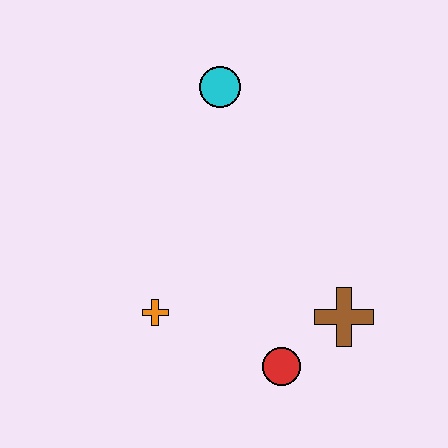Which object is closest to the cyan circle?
The orange cross is closest to the cyan circle.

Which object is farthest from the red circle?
The cyan circle is farthest from the red circle.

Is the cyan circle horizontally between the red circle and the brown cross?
No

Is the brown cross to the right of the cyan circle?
Yes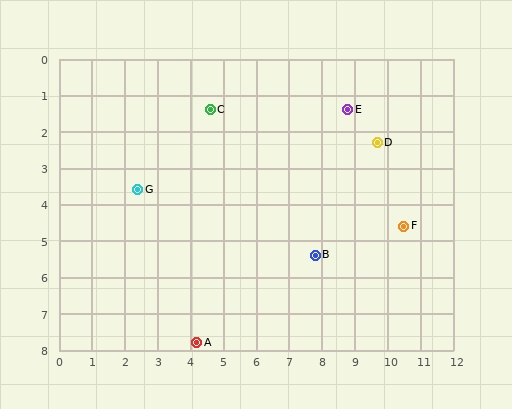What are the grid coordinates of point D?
Point D is at approximately (9.7, 2.3).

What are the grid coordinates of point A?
Point A is at approximately (4.2, 7.8).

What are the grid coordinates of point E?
Point E is at approximately (8.8, 1.4).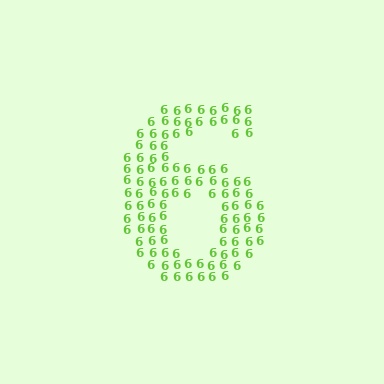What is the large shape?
The large shape is the digit 6.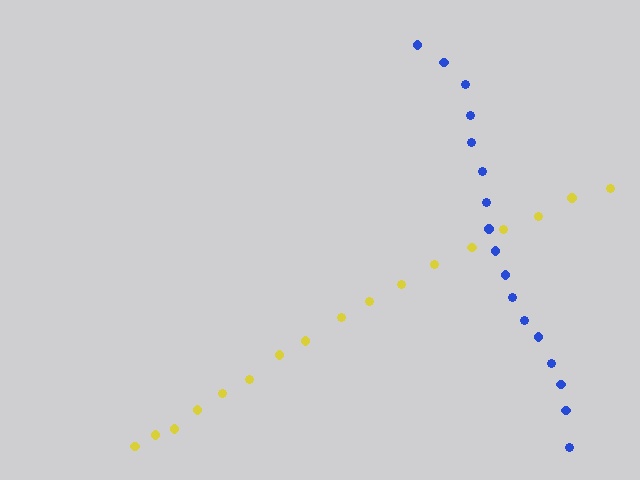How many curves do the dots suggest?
There are 2 distinct paths.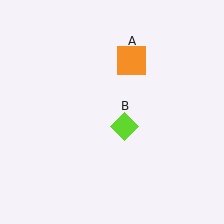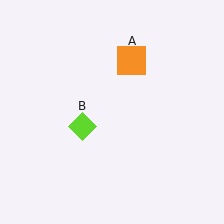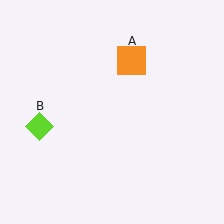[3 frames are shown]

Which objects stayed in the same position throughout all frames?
Orange square (object A) remained stationary.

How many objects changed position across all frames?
1 object changed position: lime diamond (object B).